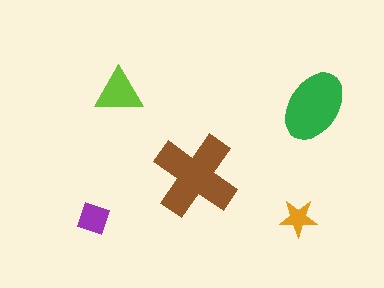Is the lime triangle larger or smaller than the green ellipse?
Smaller.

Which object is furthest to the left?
The purple diamond is leftmost.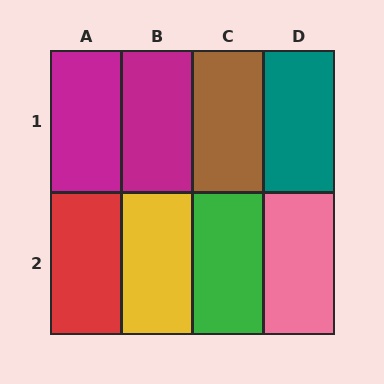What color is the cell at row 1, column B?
Magenta.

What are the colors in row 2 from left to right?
Red, yellow, green, pink.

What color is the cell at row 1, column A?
Magenta.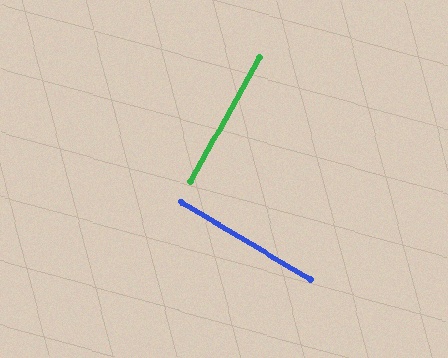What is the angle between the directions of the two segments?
Approximately 88 degrees.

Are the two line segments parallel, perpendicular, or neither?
Perpendicular — they meet at approximately 88°.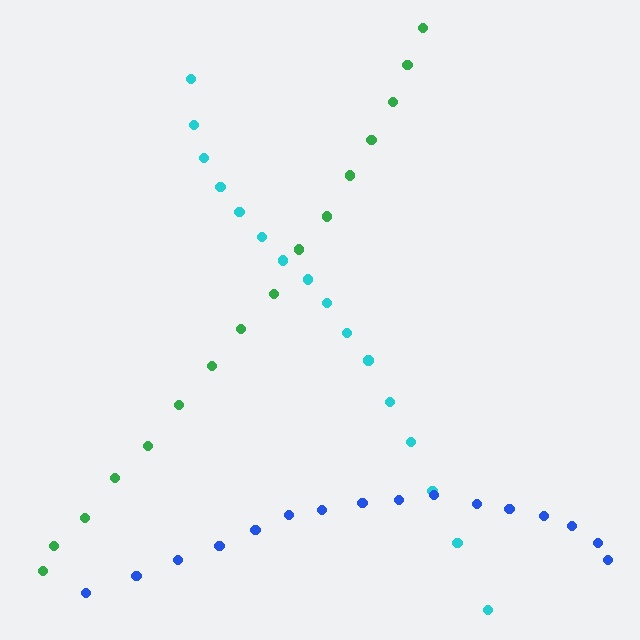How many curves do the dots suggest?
There are 3 distinct paths.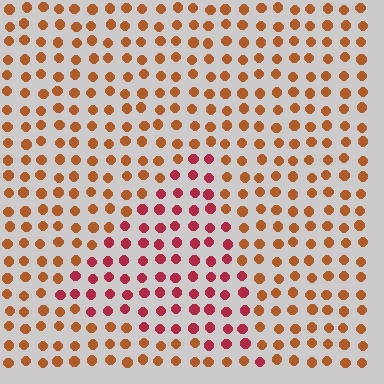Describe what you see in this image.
The image is filled with small brown elements in a uniform arrangement. A triangle-shaped region is visible where the elements are tinted to a slightly different hue, forming a subtle color boundary.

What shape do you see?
I see a triangle.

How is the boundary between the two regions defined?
The boundary is defined purely by a slight shift in hue (about 36 degrees). Spacing, size, and orientation are identical on both sides.